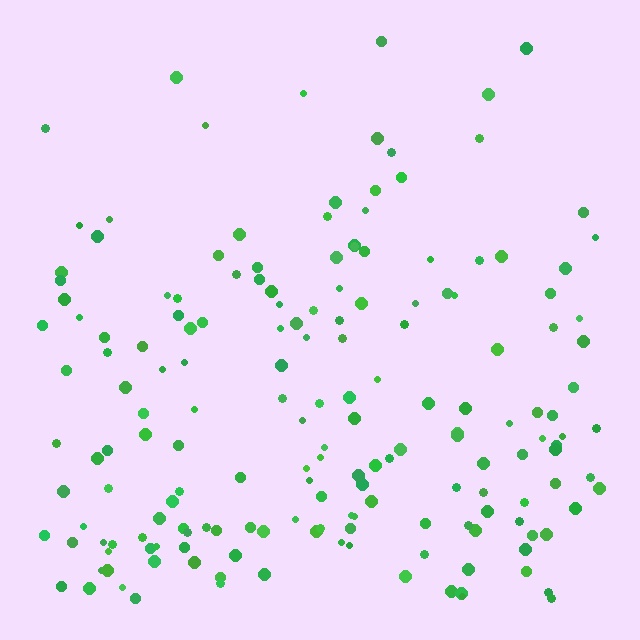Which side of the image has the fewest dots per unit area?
The top.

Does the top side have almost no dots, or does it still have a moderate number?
Still a moderate number, just noticeably fewer than the bottom.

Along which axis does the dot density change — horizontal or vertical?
Vertical.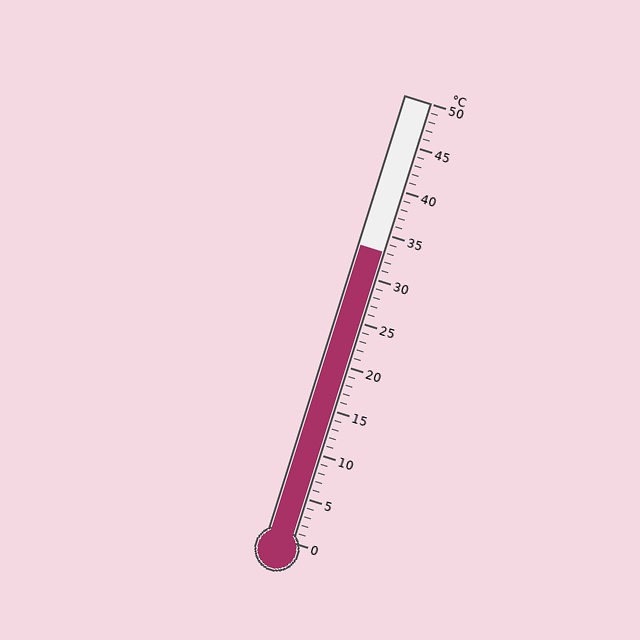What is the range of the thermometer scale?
The thermometer scale ranges from 0°C to 50°C.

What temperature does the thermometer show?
The thermometer shows approximately 33°C.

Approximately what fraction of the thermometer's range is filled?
The thermometer is filled to approximately 65% of its range.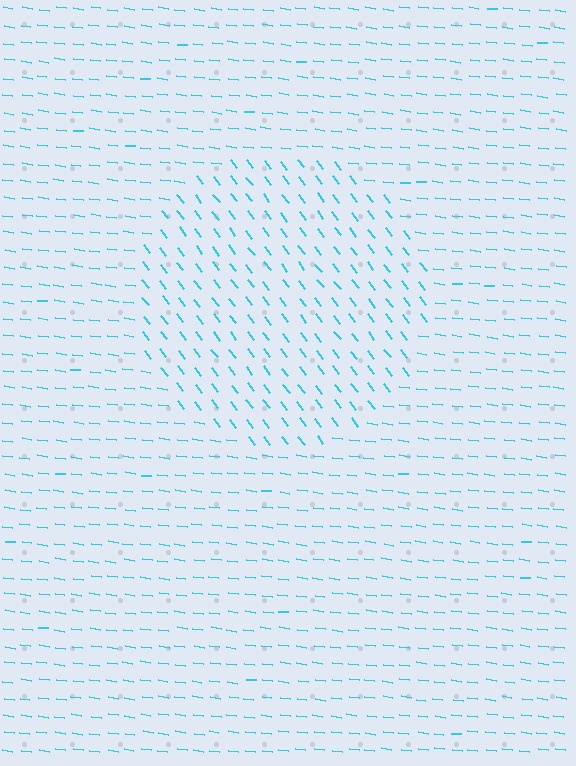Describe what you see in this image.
The image is filled with small cyan line segments. A circle region in the image has lines oriented differently from the surrounding lines, creating a visible texture boundary.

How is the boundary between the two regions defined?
The boundary is defined purely by a change in line orientation (approximately 45 degrees difference). All lines are the same color and thickness.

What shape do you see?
I see a circle.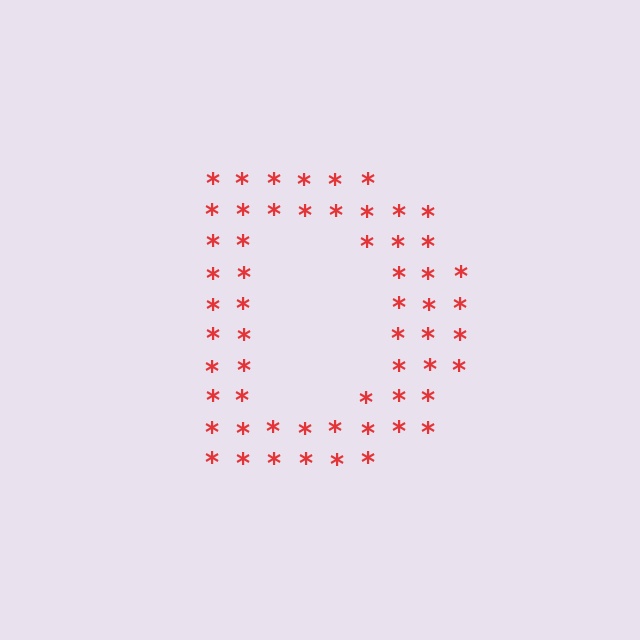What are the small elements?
The small elements are asterisks.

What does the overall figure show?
The overall figure shows the letter D.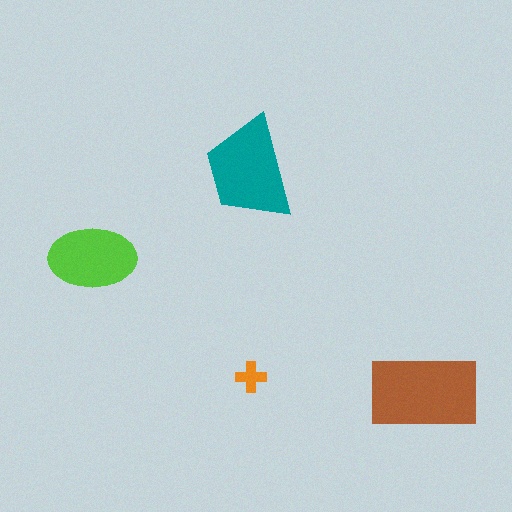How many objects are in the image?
There are 4 objects in the image.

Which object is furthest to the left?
The lime ellipse is leftmost.